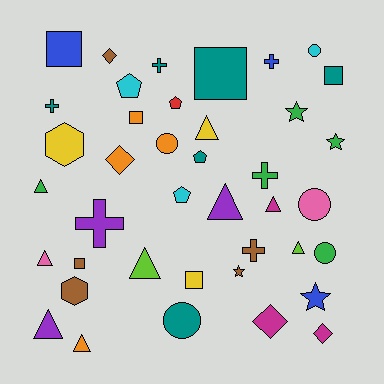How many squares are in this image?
There are 6 squares.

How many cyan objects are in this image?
There are 3 cyan objects.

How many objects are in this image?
There are 40 objects.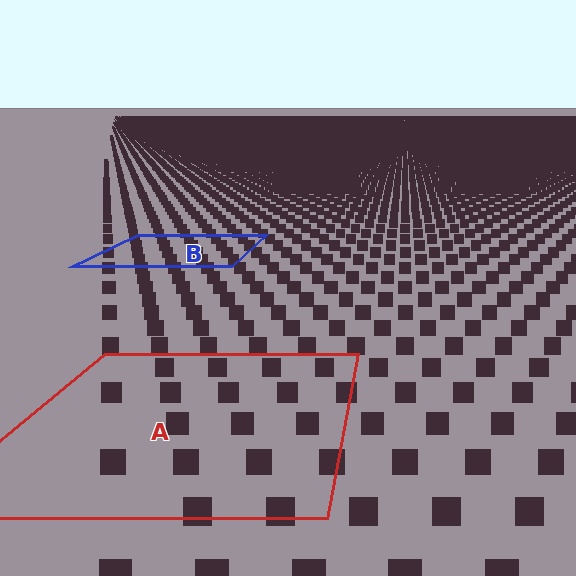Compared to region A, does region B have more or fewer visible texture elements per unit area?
Region B has more texture elements per unit area — they are packed more densely because it is farther away.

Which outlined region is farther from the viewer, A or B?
Region B is farther from the viewer — the texture elements inside it appear smaller and more densely packed.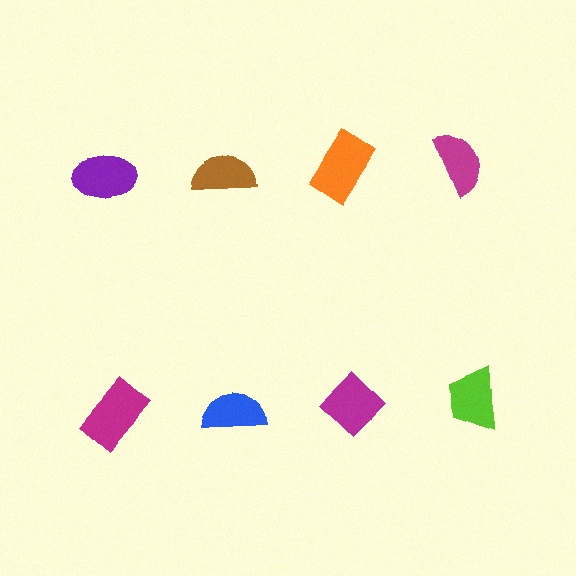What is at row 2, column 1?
A magenta rectangle.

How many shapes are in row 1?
4 shapes.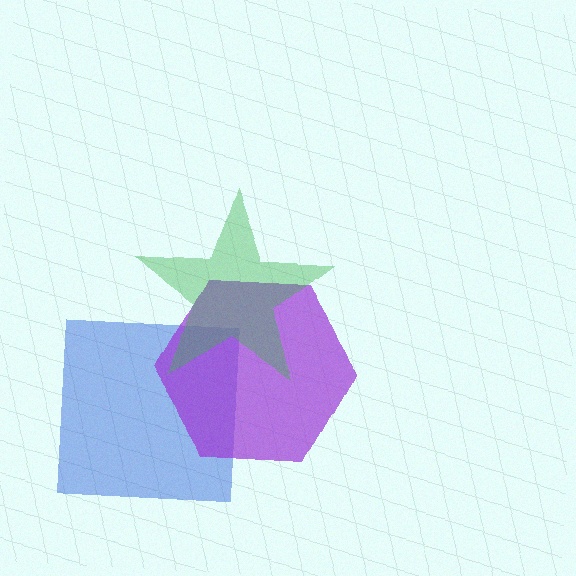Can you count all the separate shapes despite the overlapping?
Yes, there are 3 separate shapes.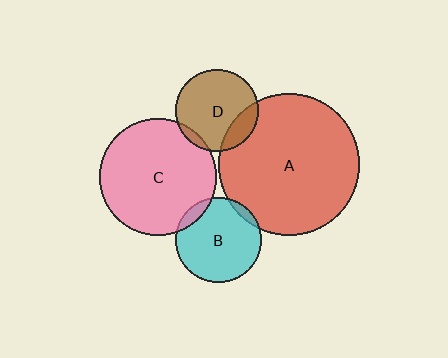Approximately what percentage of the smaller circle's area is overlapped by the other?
Approximately 5%.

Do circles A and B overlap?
Yes.